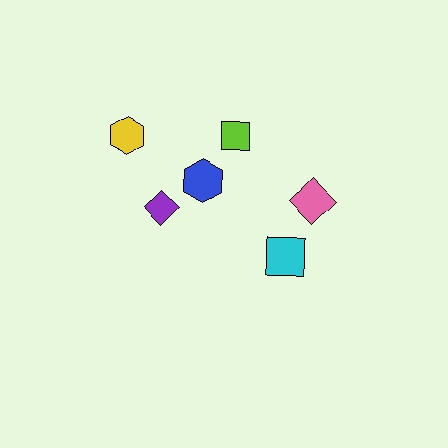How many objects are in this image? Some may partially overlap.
There are 6 objects.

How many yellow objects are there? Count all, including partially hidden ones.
There is 1 yellow object.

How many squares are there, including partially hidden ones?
There are 2 squares.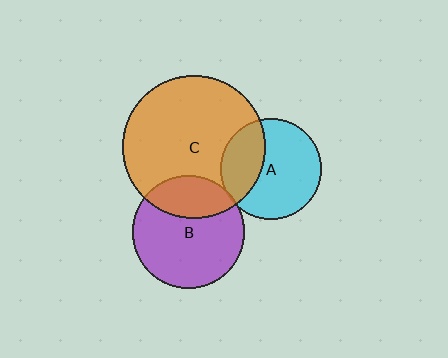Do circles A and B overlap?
Yes.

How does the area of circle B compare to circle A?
Approximately 1.2 times.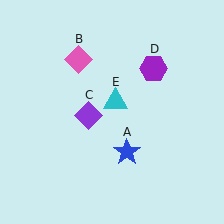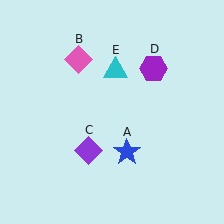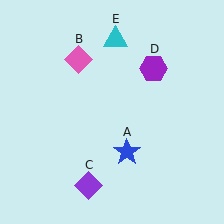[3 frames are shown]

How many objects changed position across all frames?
2 objects changed position: purple diamond (object C), cyan triangle (object E).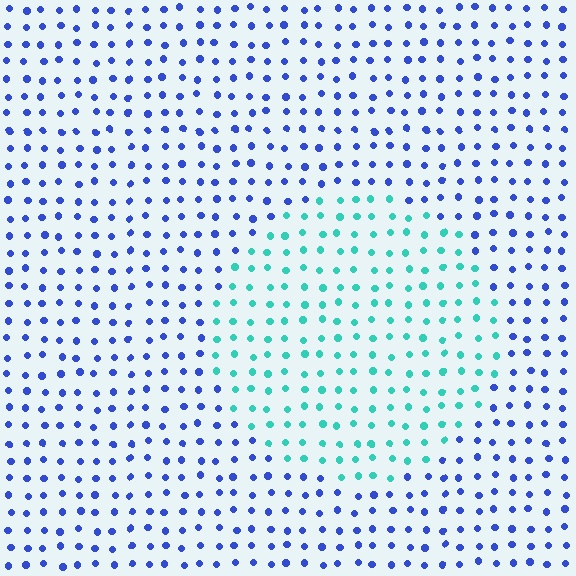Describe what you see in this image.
The image is filled with small blue elements in a uniform arrangement. A circle-shaped region is visible where the elements are tinted to a slightly different hue, forming a subtle color boundary.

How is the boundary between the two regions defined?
The boundary is defined purely by a slight shift in hue (about 60 degrees). Spacing, size, and orientation are identical on both sides.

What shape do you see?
I see a circle.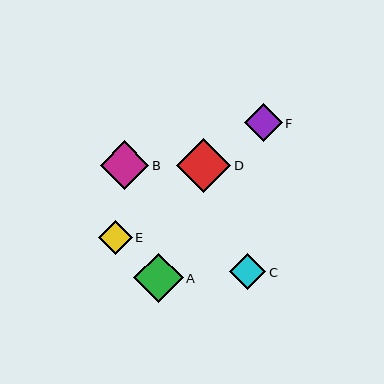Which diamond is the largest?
Diamond D is the largest with a size of approximately 54 pixels.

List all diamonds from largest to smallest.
From largest to smallest: D, A, B, F, C, E.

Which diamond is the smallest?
Diamond E is the smallest with a size of approximately 34 pixels.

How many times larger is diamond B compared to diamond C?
Diamond B is approximately 1.3 times the size of diamond C.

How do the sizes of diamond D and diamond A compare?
Diamond D and diamond A are approximately the same size.